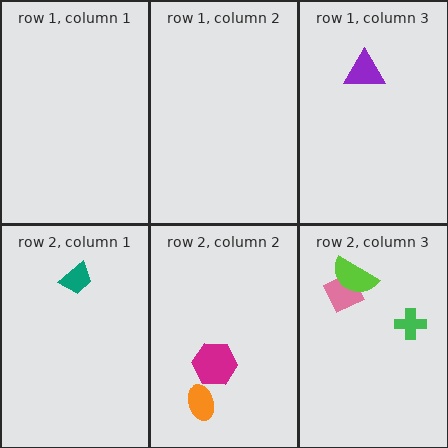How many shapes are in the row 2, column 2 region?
2.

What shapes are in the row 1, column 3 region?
The purple triangle.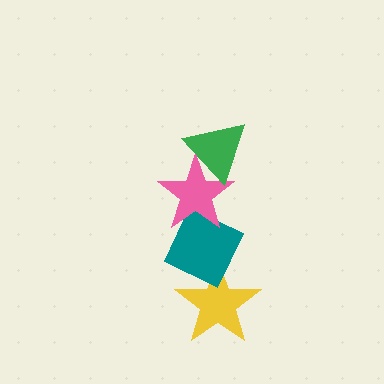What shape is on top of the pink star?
The green triangle is on top of the pink star.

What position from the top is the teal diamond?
The teal diamond is 3rd from the top.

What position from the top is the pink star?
The pink star is 2nd from the top.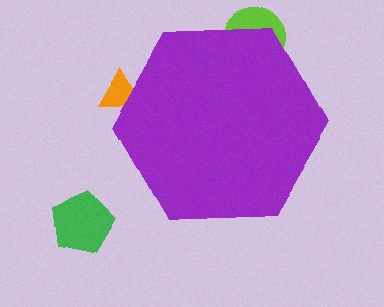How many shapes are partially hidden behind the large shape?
2 shapes are partially hidden.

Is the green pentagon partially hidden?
No, the green pentagon is fully visible.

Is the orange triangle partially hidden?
Yes, the orange triangle is partially hidden behind the purple hexagon.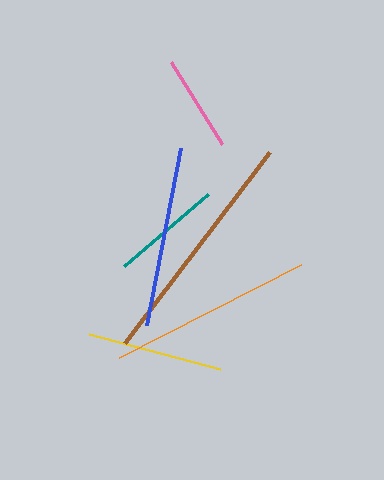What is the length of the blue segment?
The blue segment is approximately 180 pixels long.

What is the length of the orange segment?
The orange segment is approximately 205 pixels long.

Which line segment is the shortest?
The pink line is the shortest at approximately 97 pixels.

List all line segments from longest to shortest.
From longest to shortest: brown, orange, blue, yellow, teal, pink.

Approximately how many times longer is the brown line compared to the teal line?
The brown line is approximately 2.2 times the length of the teal line.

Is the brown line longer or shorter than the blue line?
The brown line is longer than the blue line.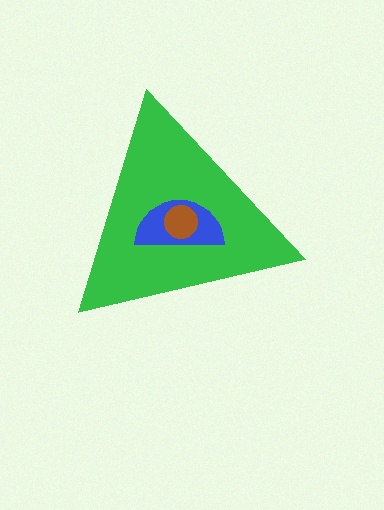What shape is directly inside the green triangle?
The blue semicircle.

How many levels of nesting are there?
3.